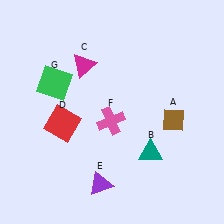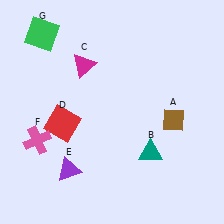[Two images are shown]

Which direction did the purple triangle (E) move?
The purple triangle (E) moved left.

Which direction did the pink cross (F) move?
The pink cross (F) moved left.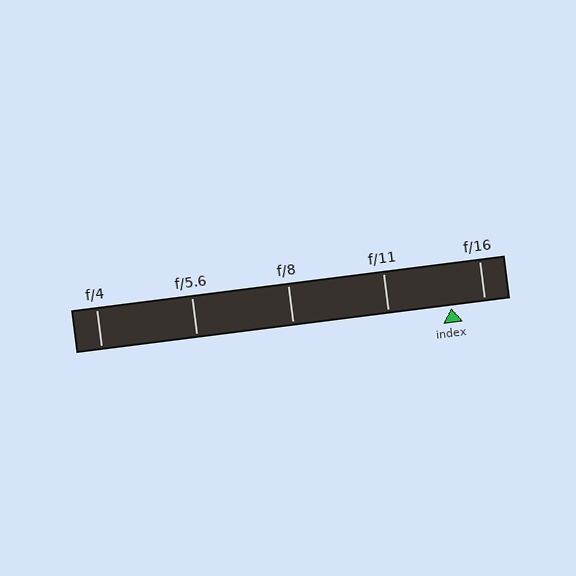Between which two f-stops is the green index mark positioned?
The index mark is between f/11 and f/16.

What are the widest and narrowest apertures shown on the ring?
The widest aperture shown is f/4 and the narrowest is f/16.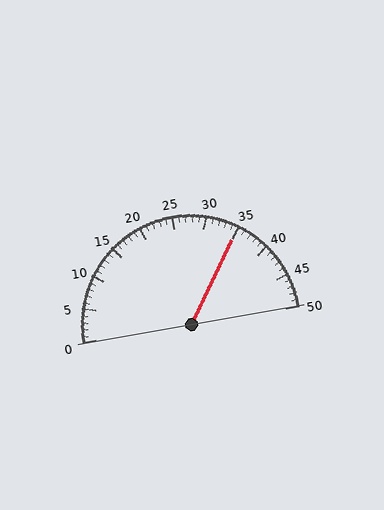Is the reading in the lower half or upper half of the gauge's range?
The reading is in the upper half of the range (0 to 50).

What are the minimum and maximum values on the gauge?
The gauge ranges from 0 to 50.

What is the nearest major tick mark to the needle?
The nearest major tick mark is 35.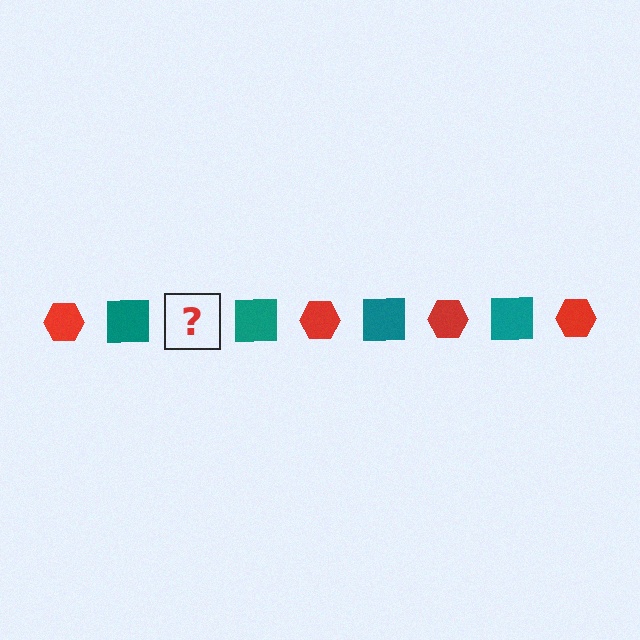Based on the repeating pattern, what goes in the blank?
The blank should be a red hexagon.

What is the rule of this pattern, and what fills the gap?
The rule is that the pattern alternates between red hexagon and teal square. The gap should be filled with a red hexagon.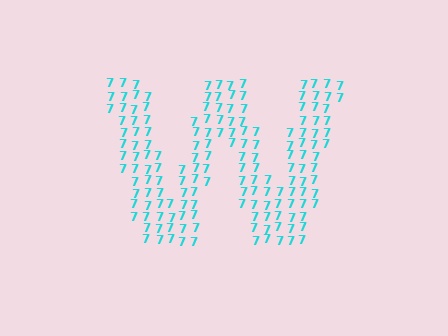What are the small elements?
The small elements are digit 7's.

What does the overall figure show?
The overall figure shows the letter W.